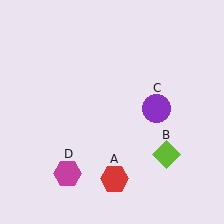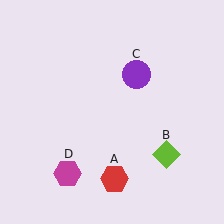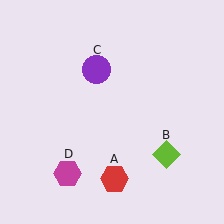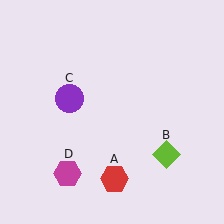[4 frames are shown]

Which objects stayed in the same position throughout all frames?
Red hexagon (object A) and lime diamond (object B) and magenta hexagon (object D) remained stationary.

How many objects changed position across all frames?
1 object changed position: purple circle (object C).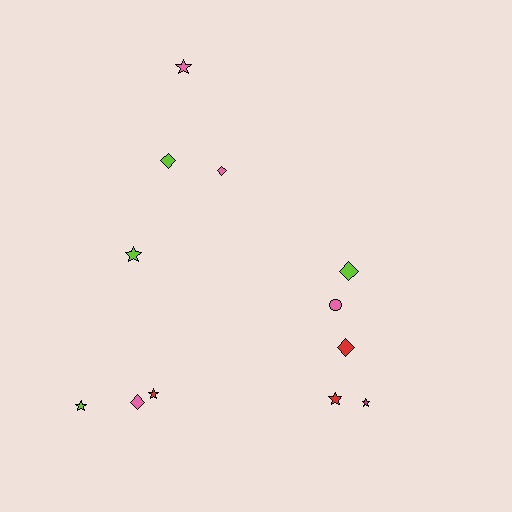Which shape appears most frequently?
Star, with 6 objects.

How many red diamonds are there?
There is 1 red diamond.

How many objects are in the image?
There are 12 objects.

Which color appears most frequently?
Lime, with 4 objects.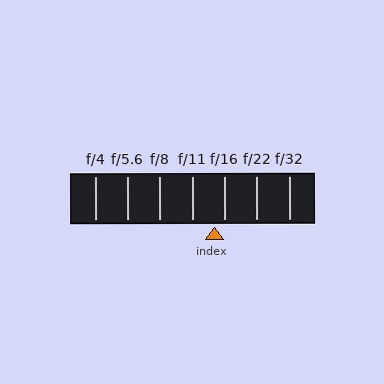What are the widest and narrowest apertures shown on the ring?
The widest aperture shown is f/4 and the narrowest is f/32.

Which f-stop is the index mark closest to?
The index mark is closest to f/16.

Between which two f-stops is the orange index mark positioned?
The index mark is between f/11 and f/16.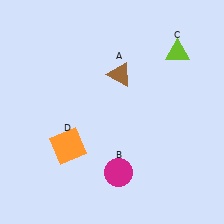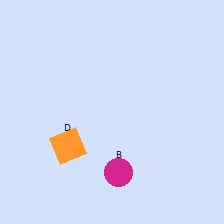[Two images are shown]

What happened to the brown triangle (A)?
The brown triangle (A) was removed in Image 2. It was in the top-right area of Image 1.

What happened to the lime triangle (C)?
The lime triangle (C) was removed in Image 2. It was in the top-right area of Image 1.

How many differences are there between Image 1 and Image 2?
There are 2 differences between the two images.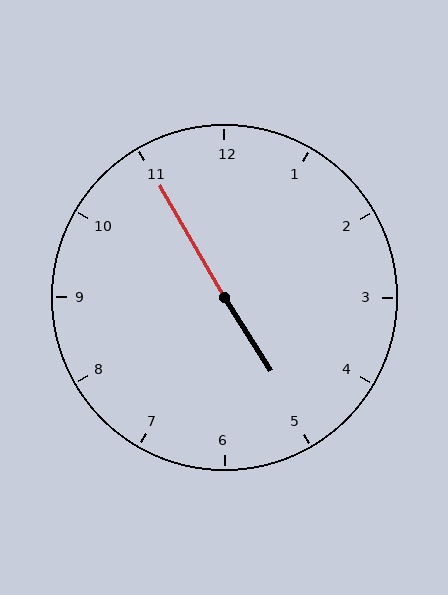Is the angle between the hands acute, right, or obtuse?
It is obtuse.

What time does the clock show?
4:55.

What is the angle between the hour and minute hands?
Approximately 178 degrees.